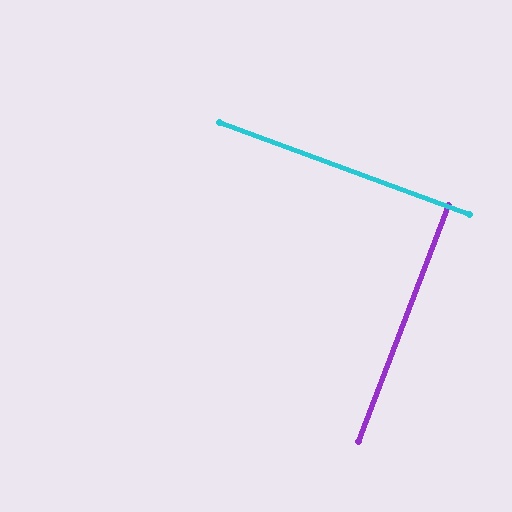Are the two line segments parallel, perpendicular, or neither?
Perpendicular — they meet at approximately 89°.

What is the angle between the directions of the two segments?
Approximately 89 degrees.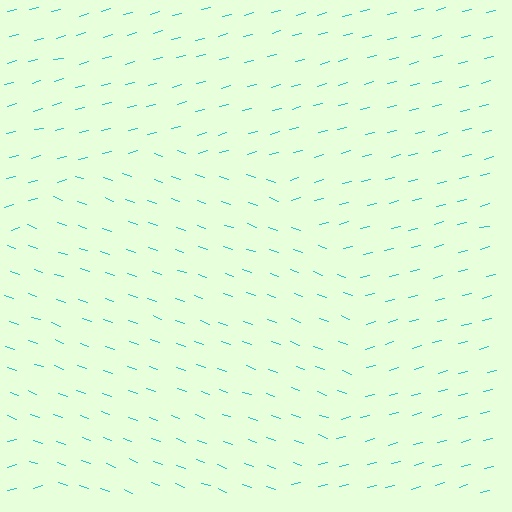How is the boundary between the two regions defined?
The boundary is defined purely by a change in line orientation (approximately 34 degrees difference). All lines are the same color and thickness.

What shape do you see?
I see a circle.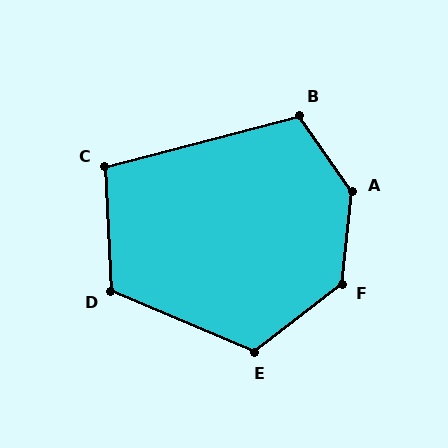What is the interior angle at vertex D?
Approximately 115 degrees (obtuse).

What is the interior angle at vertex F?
Approximately 135 degrees (obtuse).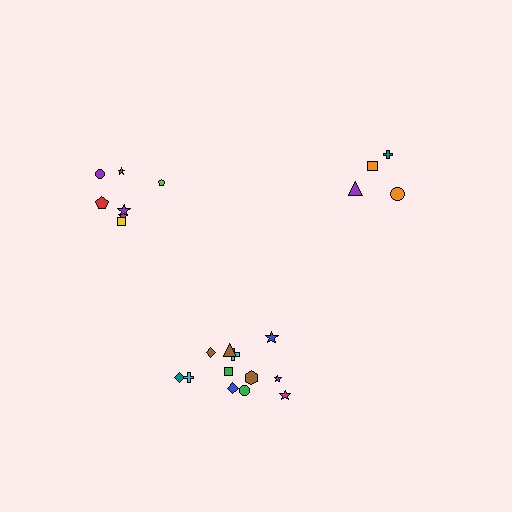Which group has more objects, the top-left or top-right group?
The top-left group.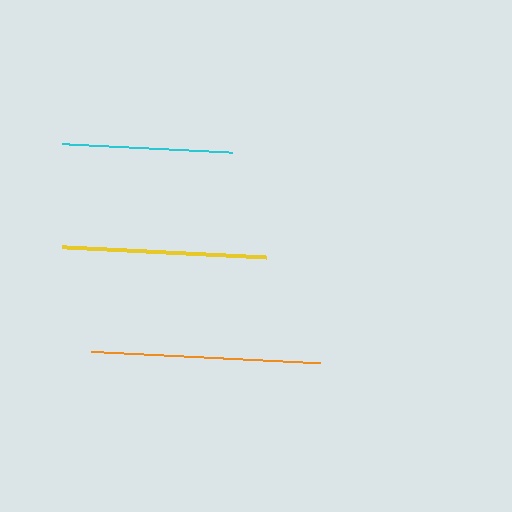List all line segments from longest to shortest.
From longest to shortest: orange, yellow, cyan.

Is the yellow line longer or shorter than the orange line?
The orange line is longer than the yellow line.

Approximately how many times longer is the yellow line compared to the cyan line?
The yellow line is approximately 1.2 times the length of the cyan line.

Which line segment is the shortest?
The cyan line is the shortest at approximately 170 pixels.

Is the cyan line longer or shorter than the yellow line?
The yellow line is longer than the cyan line.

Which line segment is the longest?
The orange line is the longest at approximately 229 pixels.